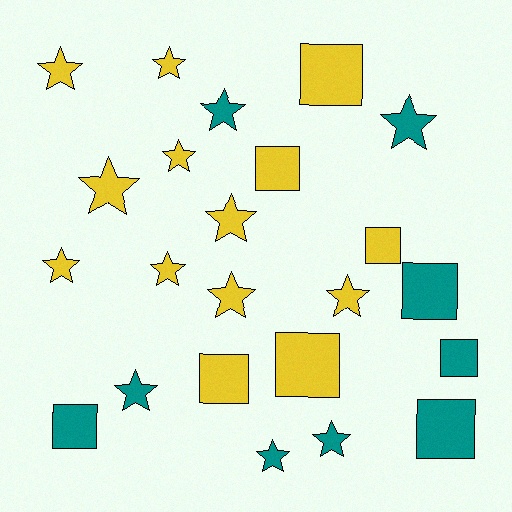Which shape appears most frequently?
Star, with 14 objects.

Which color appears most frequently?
Yellow, with 14 objects.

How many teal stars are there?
There are 5 teal stars.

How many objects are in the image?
There are 23 objects.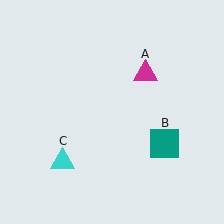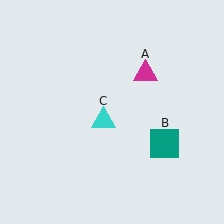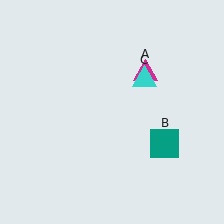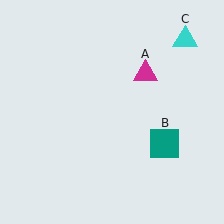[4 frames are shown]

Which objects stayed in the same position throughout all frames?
Magenta triangle (object A) and teal square (object B) remained stationary.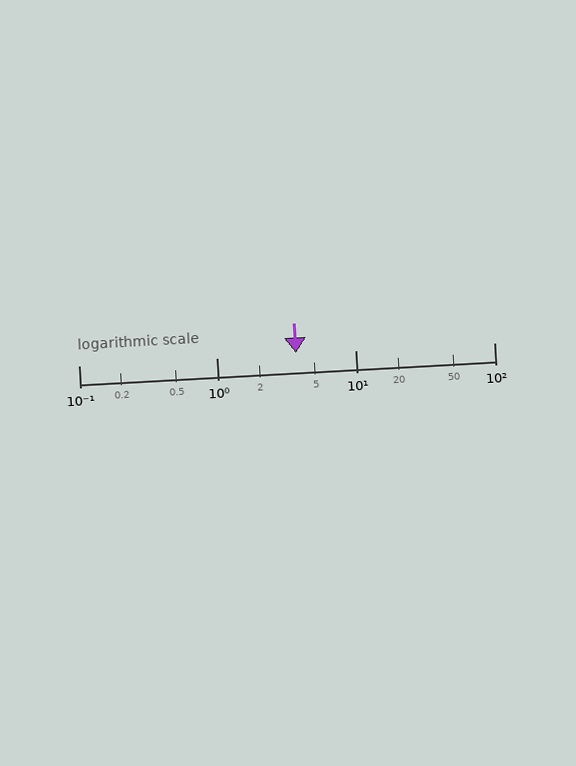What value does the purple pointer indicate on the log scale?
The pointer indicates approximately 3.7.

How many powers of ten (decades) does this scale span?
The scale spans 3 decades, from 0.1 to 100.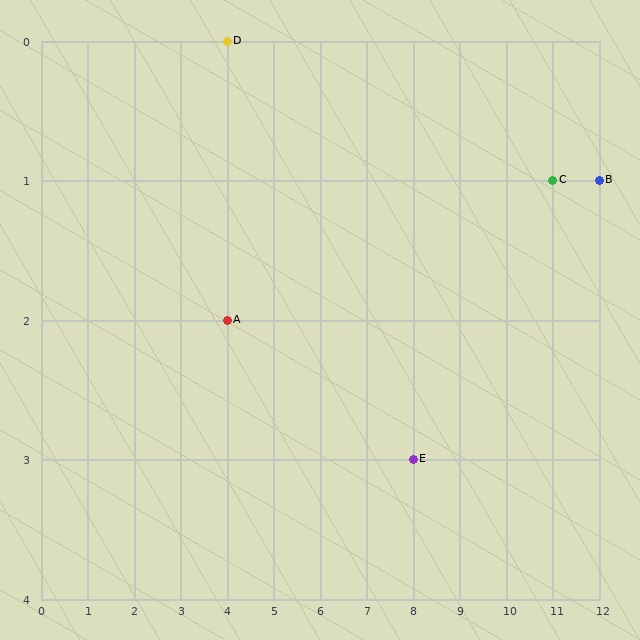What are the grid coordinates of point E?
Point E is at grid coordinates (8, 3).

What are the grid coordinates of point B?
Point B is at grid coordinates (12, 1).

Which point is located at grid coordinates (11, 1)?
Point C is at (11, 1).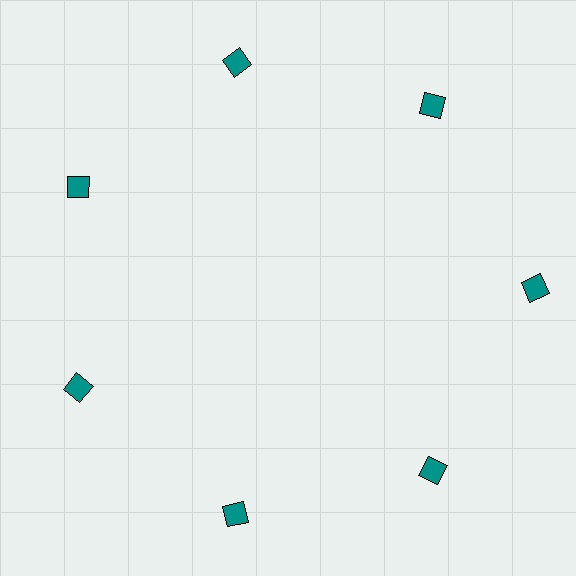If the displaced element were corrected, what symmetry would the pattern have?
It would have 7-fold rotational symmetry — the pattern would map onto itself every 51 degrees.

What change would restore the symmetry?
The symmetry would be restored by moving it inward, back onto the ring so that all 7 squares sit at equal angles and equal distance from the center.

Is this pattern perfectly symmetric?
No. The 7 teal squares are arranged in a ring, but one element near the 3 o'clock position is pushed outward from the center, breaking the 7-fold rotational symmetry.